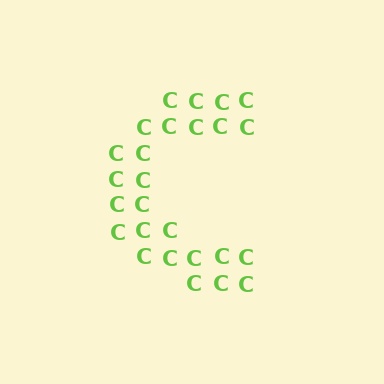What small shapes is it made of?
It is made of small letter C's.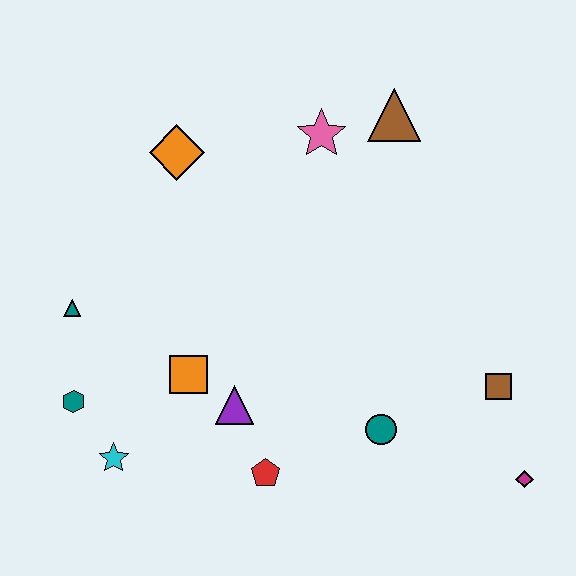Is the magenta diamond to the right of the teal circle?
Yes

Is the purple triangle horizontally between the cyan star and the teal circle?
Yes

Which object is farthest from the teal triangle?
The magenta diamond is farthest from the teal triangle.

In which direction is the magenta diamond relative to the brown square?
The magenta diamond is below the brown square.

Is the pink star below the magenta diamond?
No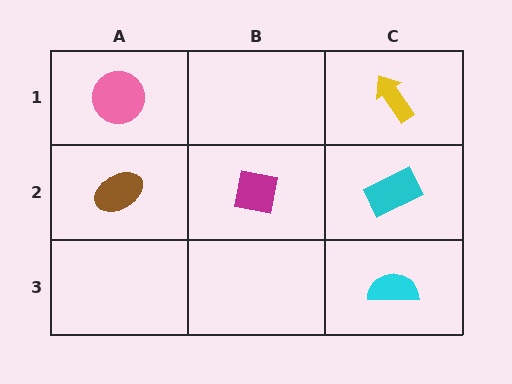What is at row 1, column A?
A pink circle.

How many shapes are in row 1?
2 shapes.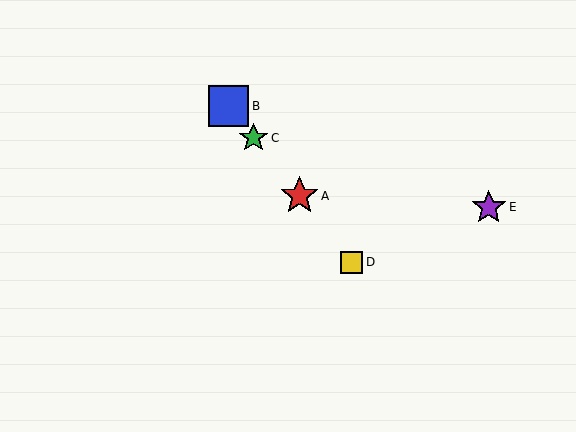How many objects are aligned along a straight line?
4 objects (A, B, C, D) are aligned along a straight line.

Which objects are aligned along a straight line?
Objects A, B, C, D are aligned along a straight line.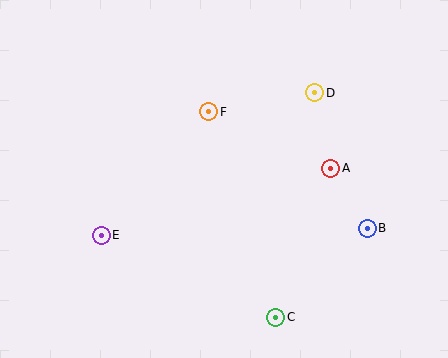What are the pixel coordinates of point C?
Point C is at (276, 317).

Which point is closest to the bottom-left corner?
Point E is closest to the bottom-left corner.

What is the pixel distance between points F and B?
The distance between F and B is 197 pixels.